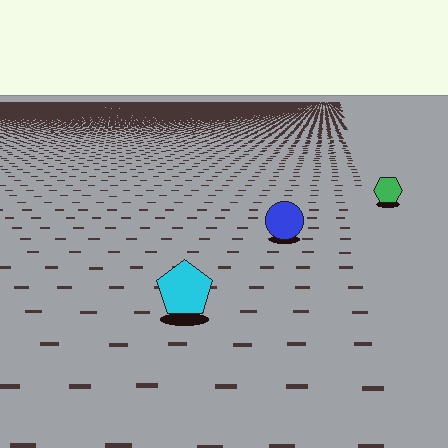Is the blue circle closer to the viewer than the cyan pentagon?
No. The cyan pentagon is closer — you can tell from the texture gradient: the ground texture is coarser near it.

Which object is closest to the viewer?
The cyan pentagon is closest. The texture marks near it are larger and more spread out.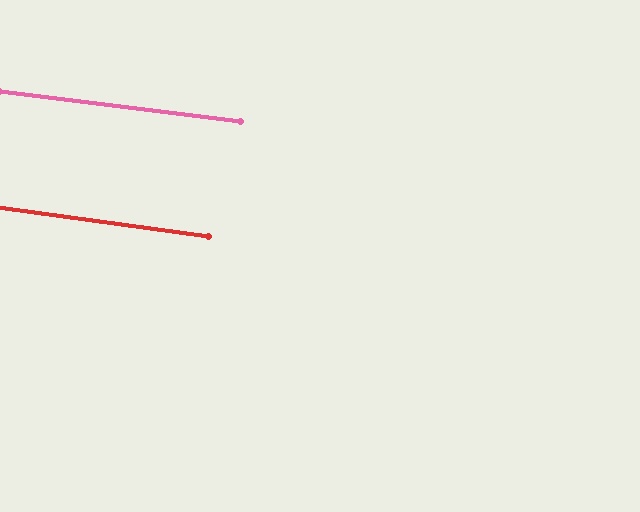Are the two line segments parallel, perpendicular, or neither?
Parallel — their directions differ by only 0.8°.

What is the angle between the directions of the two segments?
Approximately 1 degree.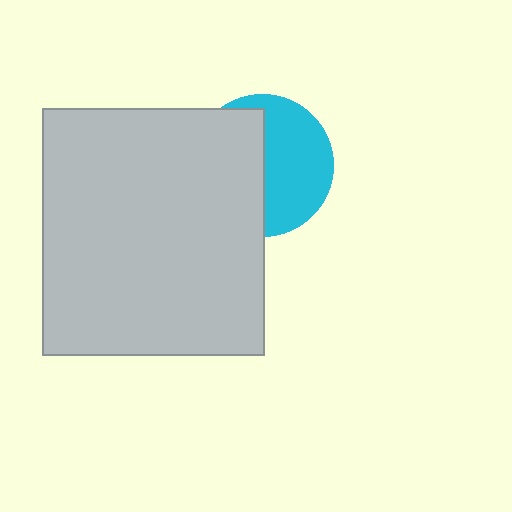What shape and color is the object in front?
The object in front is a light gray rectangle.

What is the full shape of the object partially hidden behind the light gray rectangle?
The partially hidden object is a cyan circle.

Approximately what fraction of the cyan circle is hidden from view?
Roughly 50% of the cyan circle is hidden behind the light gray rectangle.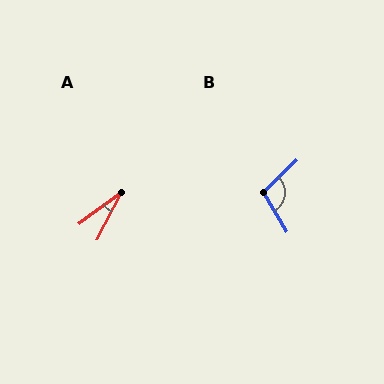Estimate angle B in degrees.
Approximately 103 degrees.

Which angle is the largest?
B, at approximately 103 degrees.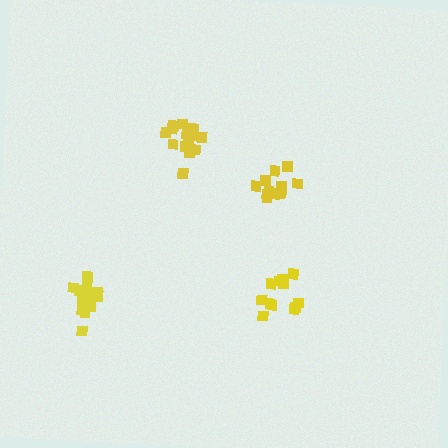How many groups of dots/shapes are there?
There are 4 groups.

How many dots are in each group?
Group 1: 15 dots, Group 2: 12 dots, Group 3: 16 dots, Group 4: 12 dots (55 total).